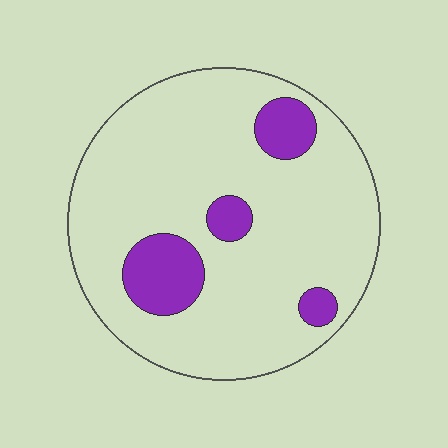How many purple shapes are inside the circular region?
4.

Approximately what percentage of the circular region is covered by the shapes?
Approximately 15%.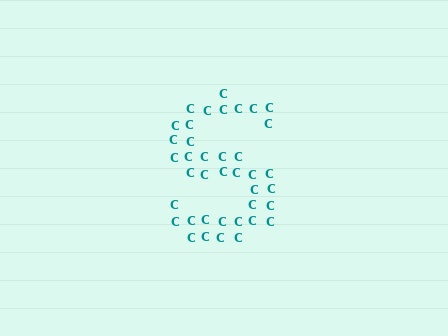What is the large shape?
The large shape is the letter S.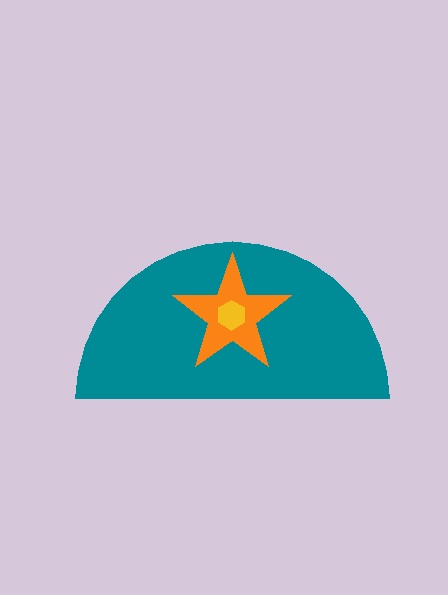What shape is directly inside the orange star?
The yellow hexagon.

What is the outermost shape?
The teal semicircle.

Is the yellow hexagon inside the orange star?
Yes.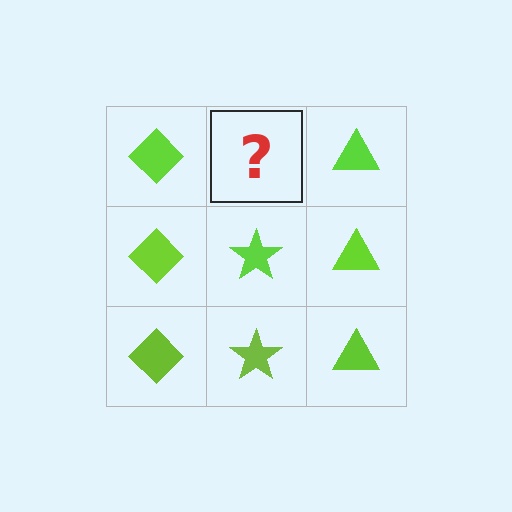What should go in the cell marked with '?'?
The missing cell should contain a lime star.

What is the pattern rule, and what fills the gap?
The rule is that each column has a consistent shape. The gap should be filled with a lime star.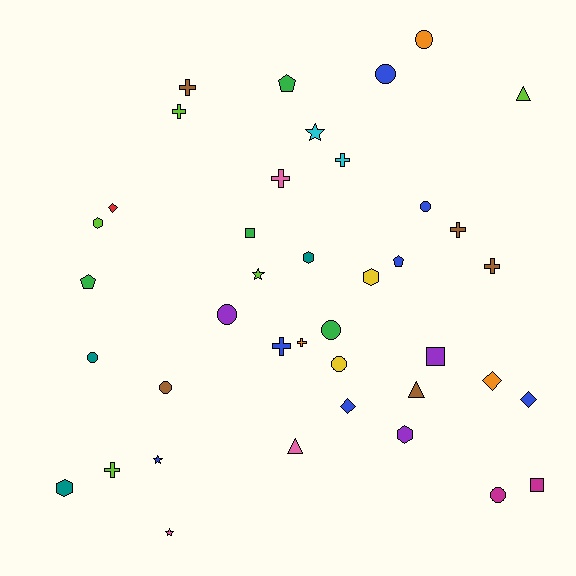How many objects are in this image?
There are 40 objects.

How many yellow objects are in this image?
There are 2 yellow objects.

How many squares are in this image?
There are 3 squares.